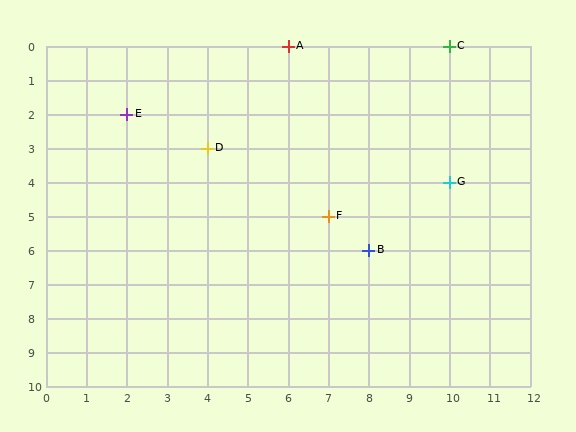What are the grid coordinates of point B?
Point B is at grid coordinates (8, 6).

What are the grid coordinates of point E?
Point E is at grid coordinates (2, 2).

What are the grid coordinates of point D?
Point D is at grid coordinates (4, 3).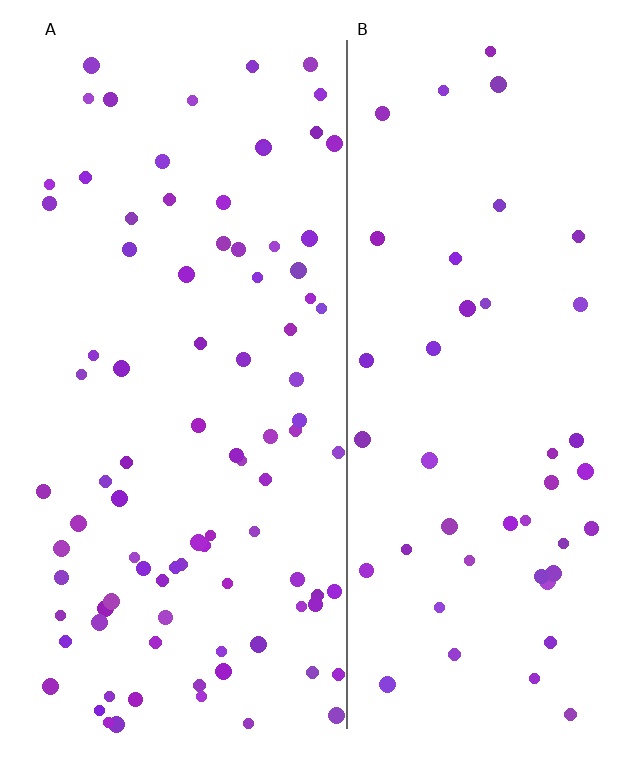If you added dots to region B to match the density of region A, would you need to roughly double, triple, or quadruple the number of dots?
Approximately double.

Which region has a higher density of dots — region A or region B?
A (the left).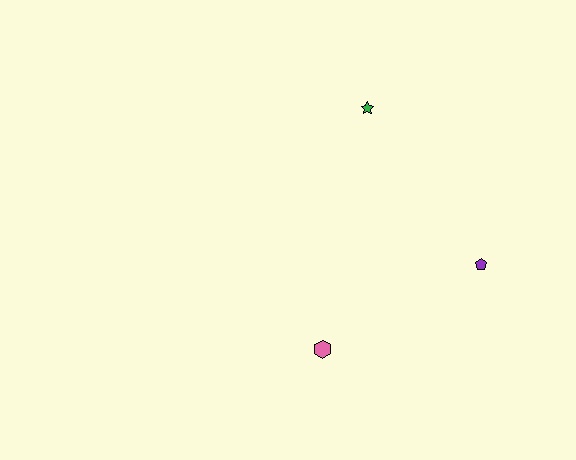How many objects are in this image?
There are 3 objects.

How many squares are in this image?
There are no squares.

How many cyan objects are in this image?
There are no cyan objects.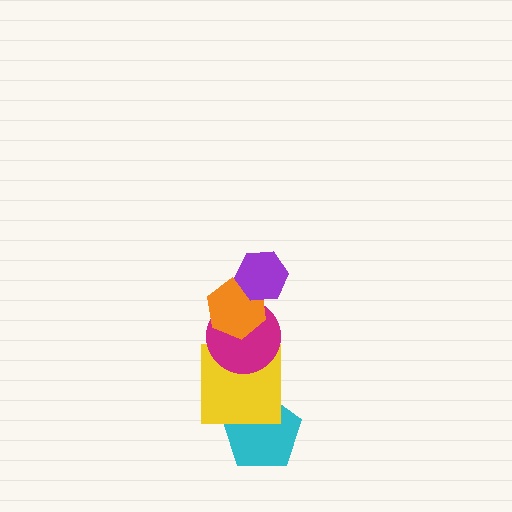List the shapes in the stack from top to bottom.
From top to bottom: the purple hexagon, the orange hexagon, the magenta circle, the yellow square, the cyan pentagon.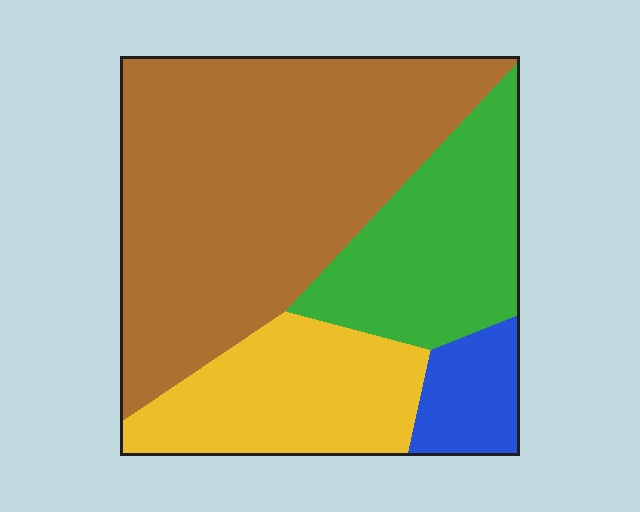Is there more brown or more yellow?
Brown.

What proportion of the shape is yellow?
Yellow takes up about one fifth (1/5) of the shape.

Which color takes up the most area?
Brown, at roughly 50%.